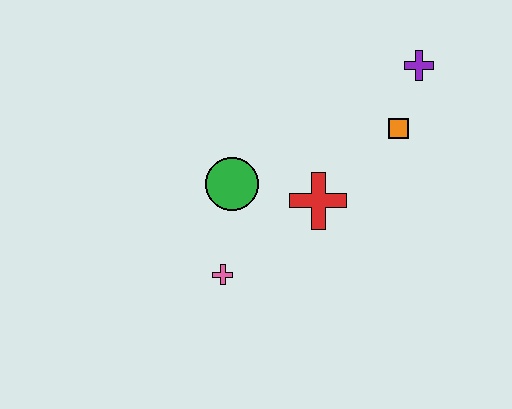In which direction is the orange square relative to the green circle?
The orange square is to the right of the green circle.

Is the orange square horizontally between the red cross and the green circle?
No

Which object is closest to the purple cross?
The orange square is closest to the purple cross.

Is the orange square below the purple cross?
Yes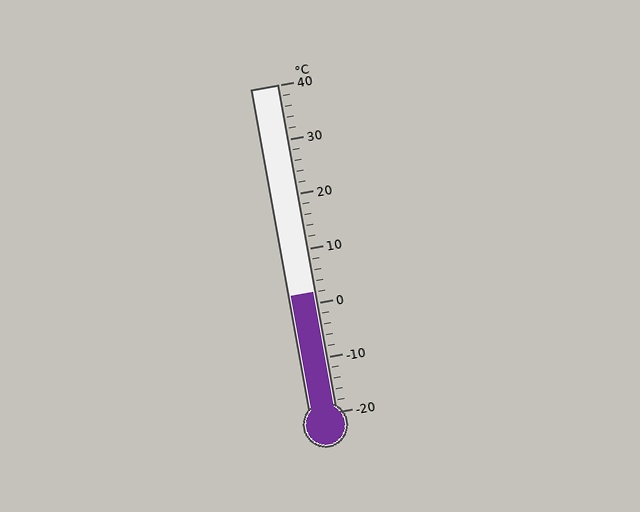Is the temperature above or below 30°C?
The temperature is below 30°C.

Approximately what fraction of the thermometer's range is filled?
The thermometer is filled to approximately 35% of its range.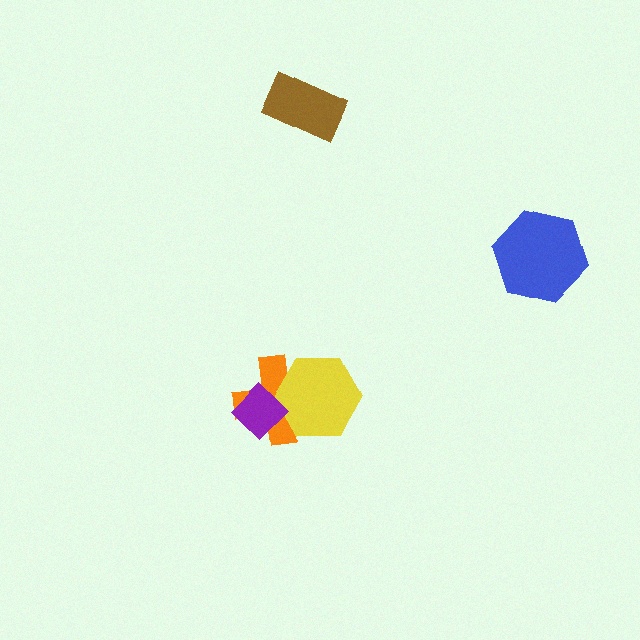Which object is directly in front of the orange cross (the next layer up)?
The yellow hexagon is directly in front of the orange cross.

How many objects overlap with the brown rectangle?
0 objects overlap with the brown rectangle.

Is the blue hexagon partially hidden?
No, no other shape covers it.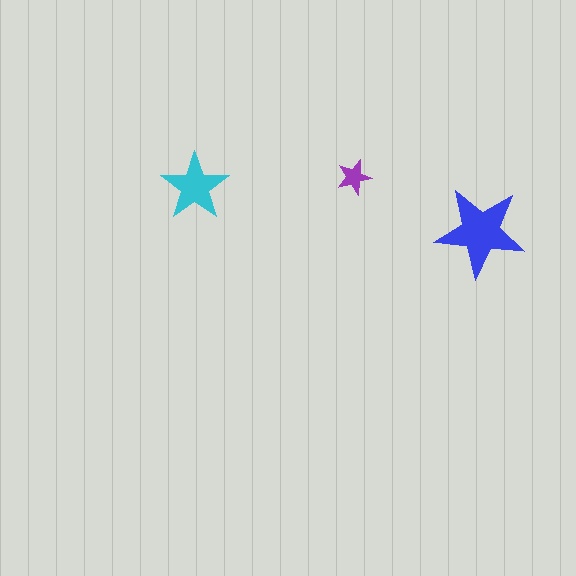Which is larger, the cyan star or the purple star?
The cyan one.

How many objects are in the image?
There are 3 objects in the image.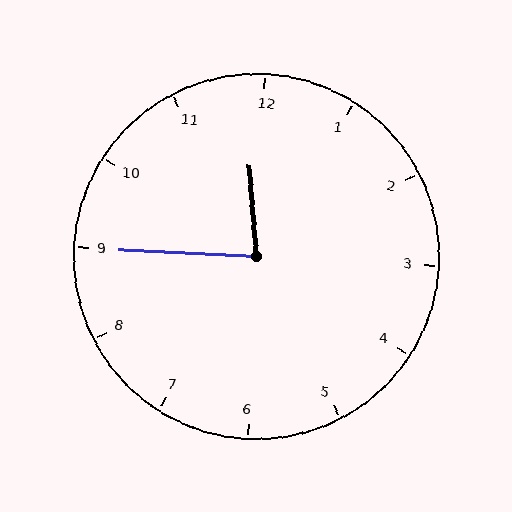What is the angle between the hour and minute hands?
Approximately 82 degrees.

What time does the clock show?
11:45.